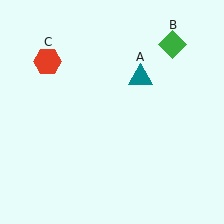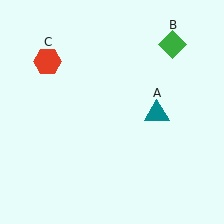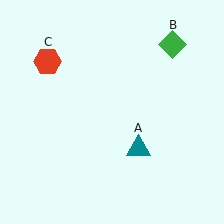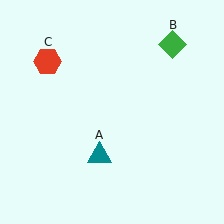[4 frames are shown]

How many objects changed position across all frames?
1 object changed position: teal triangle (object A).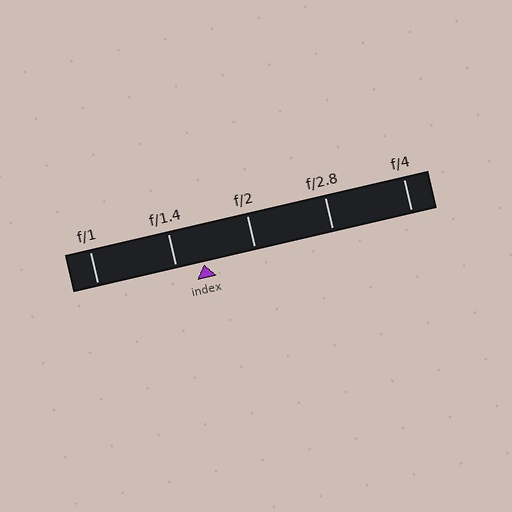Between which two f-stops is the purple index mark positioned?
The index mark is between f/1.4 and f/2.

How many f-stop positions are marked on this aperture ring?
There are 5 f-stop positions marked.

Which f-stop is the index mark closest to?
The index mark is closest to f/1.4.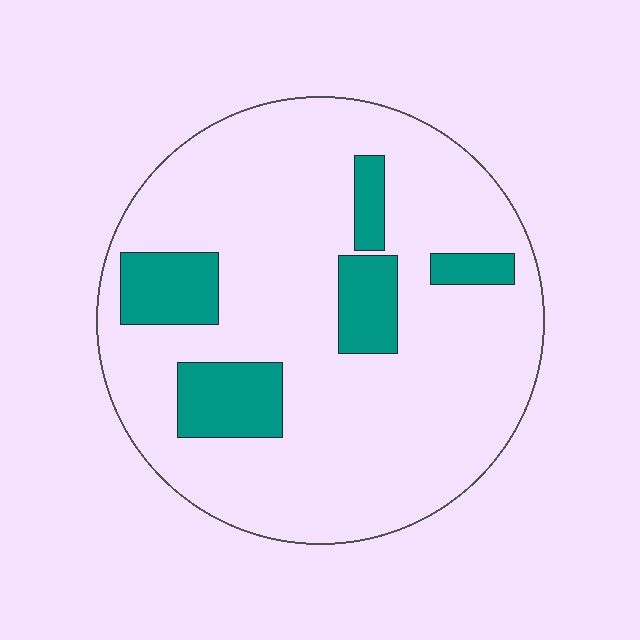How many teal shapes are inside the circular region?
5.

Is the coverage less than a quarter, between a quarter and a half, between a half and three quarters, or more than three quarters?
Less than a quarter.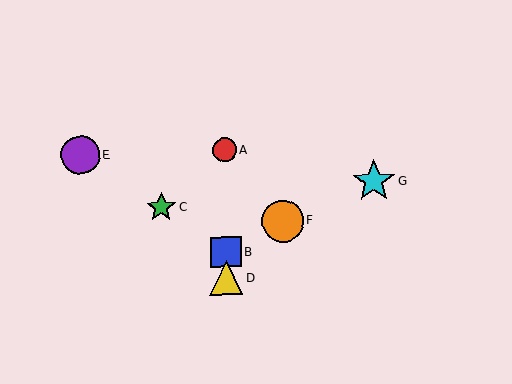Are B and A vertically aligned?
Yes, both are at x≈226.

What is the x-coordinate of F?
Object F is at x≈283.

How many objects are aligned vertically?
3 objects (A, B, D) are aligned vertically.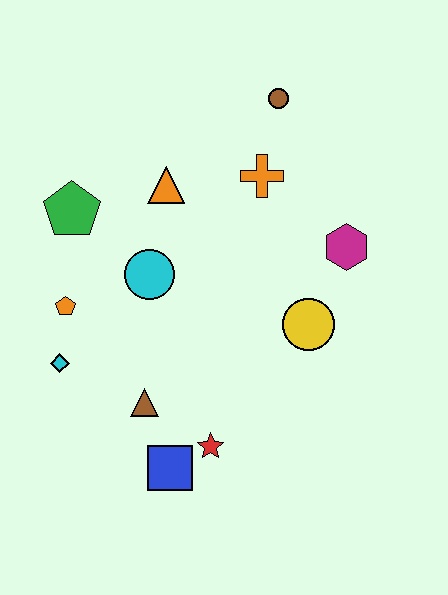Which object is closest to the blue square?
The red star is closest to the blue square.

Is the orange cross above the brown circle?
No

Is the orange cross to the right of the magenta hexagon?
No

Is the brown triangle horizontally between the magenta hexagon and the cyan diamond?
Yes